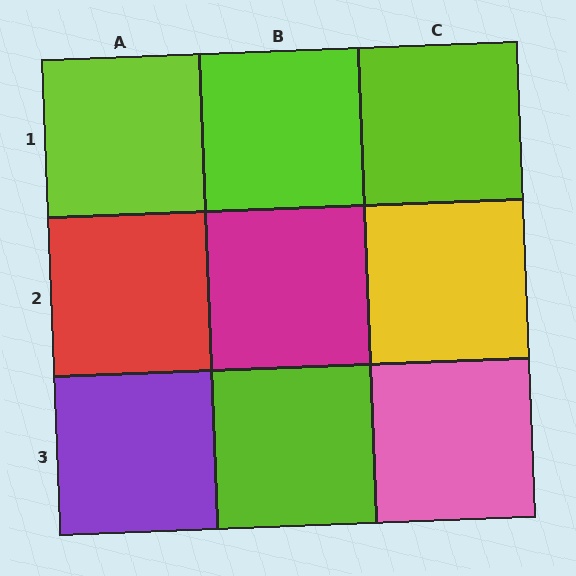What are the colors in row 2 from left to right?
Red, magenta, yellow.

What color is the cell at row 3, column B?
Lime.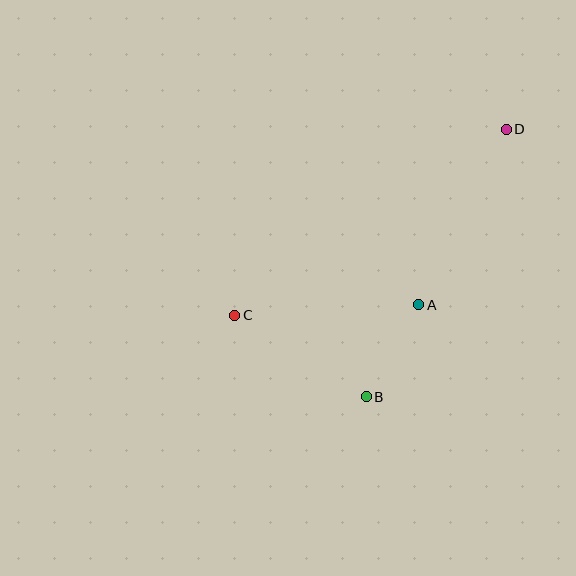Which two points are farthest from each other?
Points C and D are farthest from each other.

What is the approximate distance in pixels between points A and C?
The distance between A and C is approximately 184 pixels.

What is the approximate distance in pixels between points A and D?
The distance between A and D is approximately 196 pixels.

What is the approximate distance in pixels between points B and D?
The distance between B and D is approximately 302 pixels.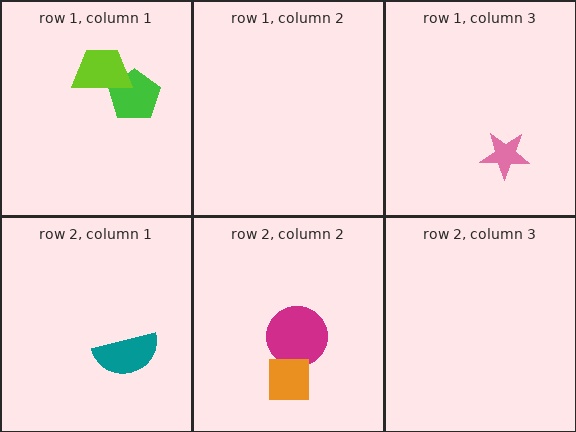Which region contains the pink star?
The row 1, column 3 region.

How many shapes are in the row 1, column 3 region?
1.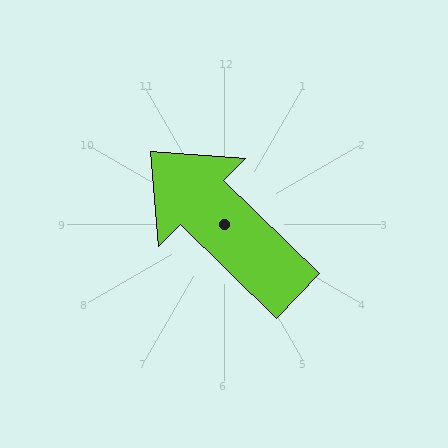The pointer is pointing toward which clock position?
Roughly 10 o'clock.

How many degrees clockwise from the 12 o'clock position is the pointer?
Approximately 314 degrees.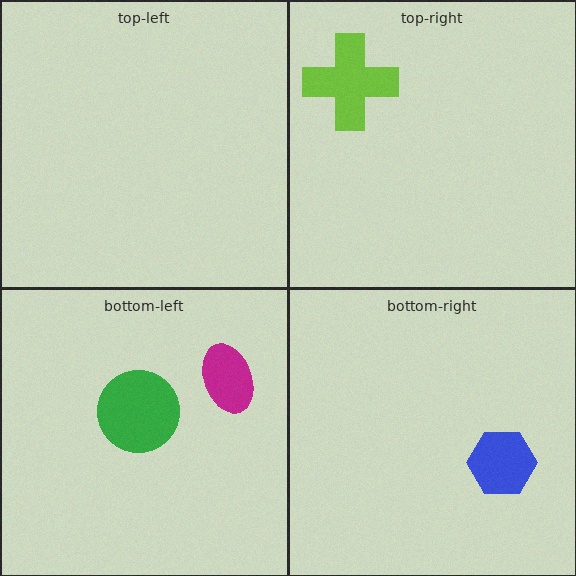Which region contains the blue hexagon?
The bottom-right region.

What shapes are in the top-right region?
The lime cross.